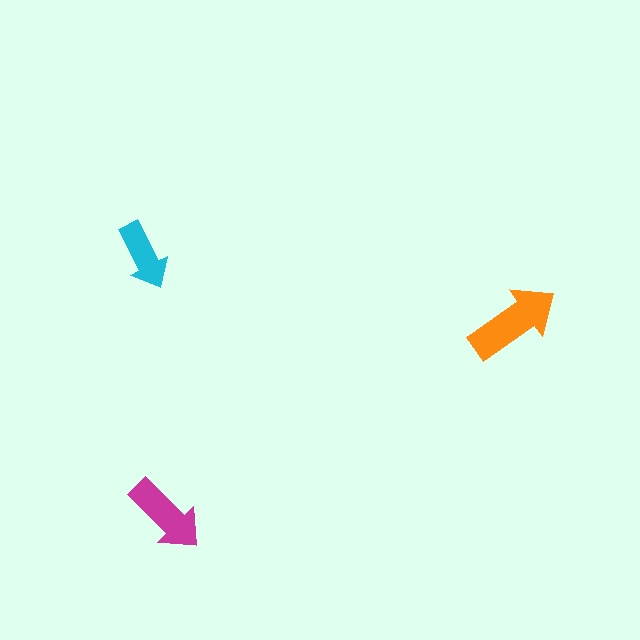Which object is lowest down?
The magenta arrow is bottommost.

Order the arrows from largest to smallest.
the orange one, the magenta one, the cyan one.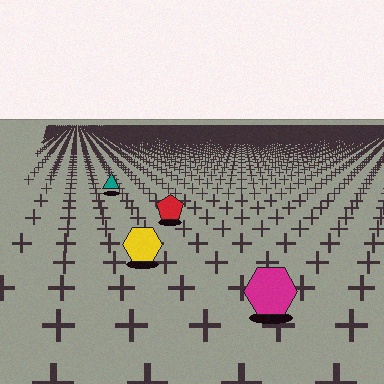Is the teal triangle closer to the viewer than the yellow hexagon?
No. The yellow hexagon is closer — you can tell from the texture gradient: the ground texture is coarser near it.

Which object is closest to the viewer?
The magenta hexagon is closest. The texture marks near it are larger and more spread out.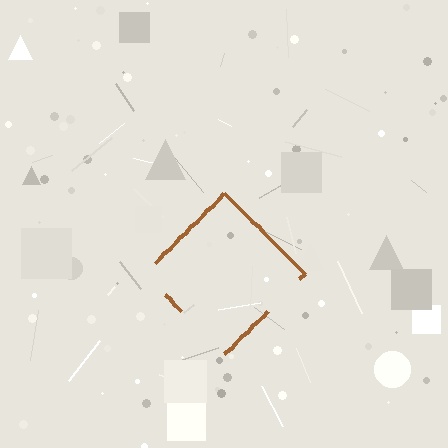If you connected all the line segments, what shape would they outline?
They would outline a diamond.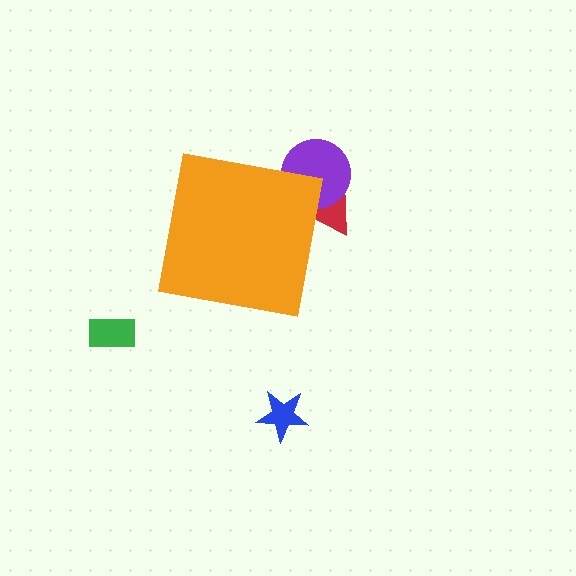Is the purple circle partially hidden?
Yes, the purple circle is partially hidden behind the orange square.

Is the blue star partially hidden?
No, the blue star is fully visible.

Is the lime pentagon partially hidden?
Yes, the lime pentagon is partially hidden behind the orange square.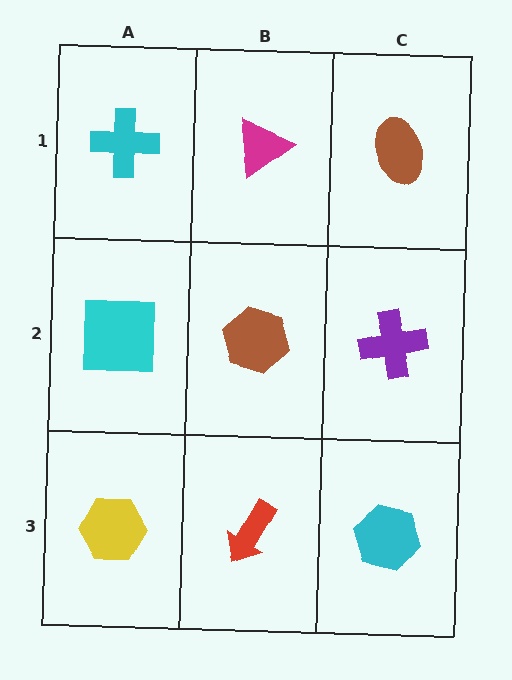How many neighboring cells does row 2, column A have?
3.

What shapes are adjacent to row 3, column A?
A cyan square (row 2, column A), a red arrow (row 3, column B).